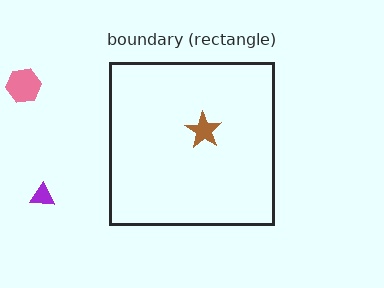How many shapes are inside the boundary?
1 inside, 2 outside.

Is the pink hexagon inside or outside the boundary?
Outside.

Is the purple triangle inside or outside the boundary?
Outside.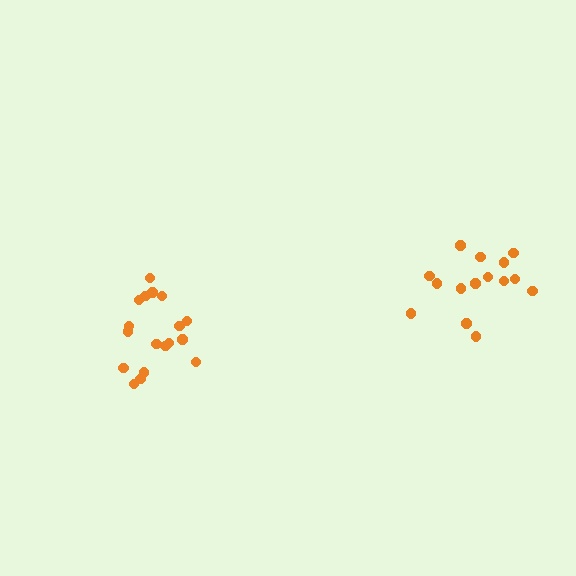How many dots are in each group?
Group 1: 15 dots, Group 2: 18 dots (33 total).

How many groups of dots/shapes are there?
There are 2 groups.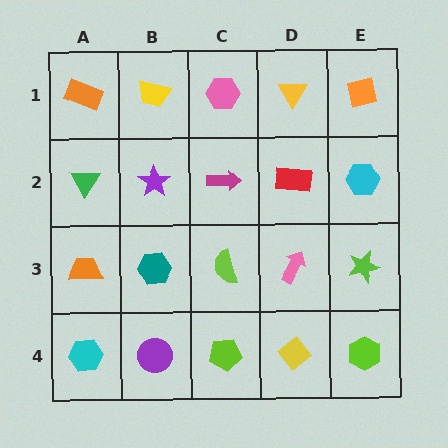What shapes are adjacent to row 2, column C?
A pink hexagon (row 1, column C), a lime semicircle (row 3, column C), a purple star (row 2, column B), a red rectangle (row 2, column D).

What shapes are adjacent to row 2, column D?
A yellow triangle (row 1, column D), a pink arrow (row 3, column D), a magenta arrow (row 2, column C), a cyan hexagon (row 2, column E).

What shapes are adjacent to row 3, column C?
A magenta arrow (row 2, column C), a lime pentagon (row 4, column C), a teal hexagon (row 3, column B), a pink arrow (row 3, column D).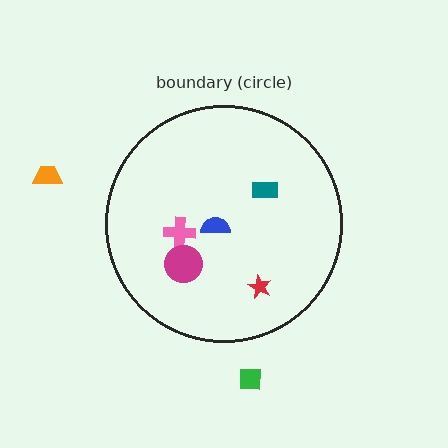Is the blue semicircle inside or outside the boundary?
Inside.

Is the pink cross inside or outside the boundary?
Inside.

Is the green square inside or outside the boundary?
Outside.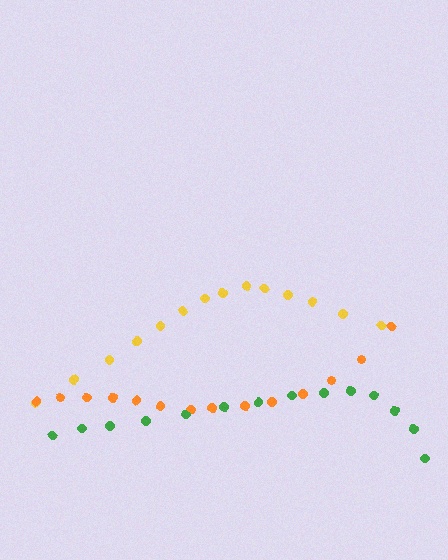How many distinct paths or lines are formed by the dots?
There are 3 distinct paths.